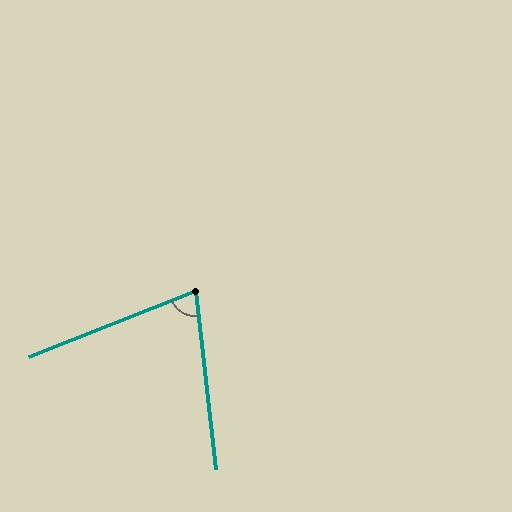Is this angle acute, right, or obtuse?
It is acute.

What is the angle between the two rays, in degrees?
Approximately 75 degrees.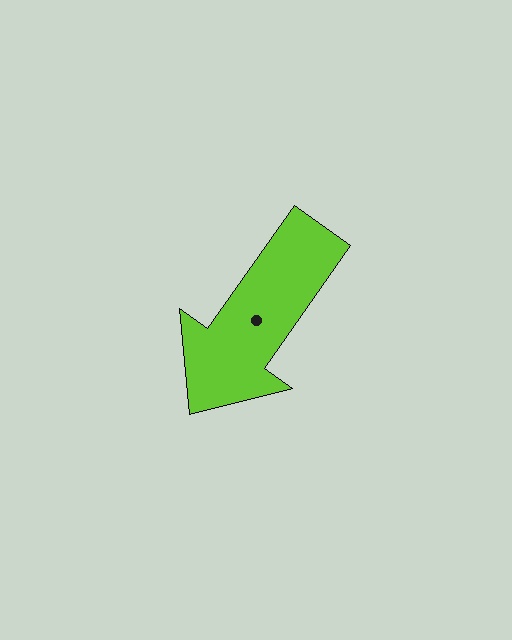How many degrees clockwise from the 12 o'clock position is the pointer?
Approximately 215 degrees.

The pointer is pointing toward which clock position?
Roughly 7 o'clock.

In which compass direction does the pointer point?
Southwest.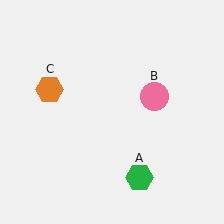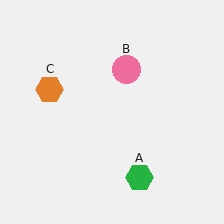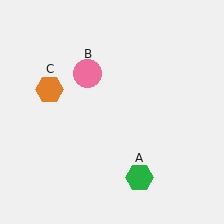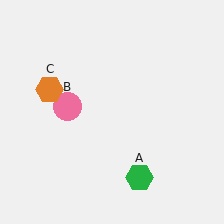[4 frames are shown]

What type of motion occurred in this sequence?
The pink circle (object B) rotated counterclockwise around the center of the scene.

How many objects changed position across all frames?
1 object changed position: pink circle (object B).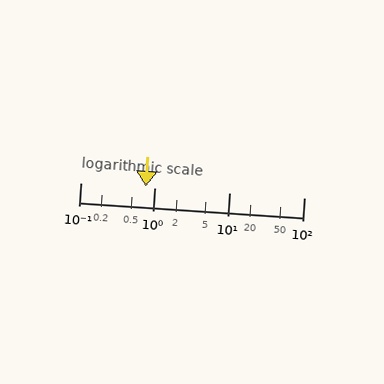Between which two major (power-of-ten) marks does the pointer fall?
The pointer is between 0.1 and 1.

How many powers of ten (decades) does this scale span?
The scale spans 3 decades, from 0.1 to 100.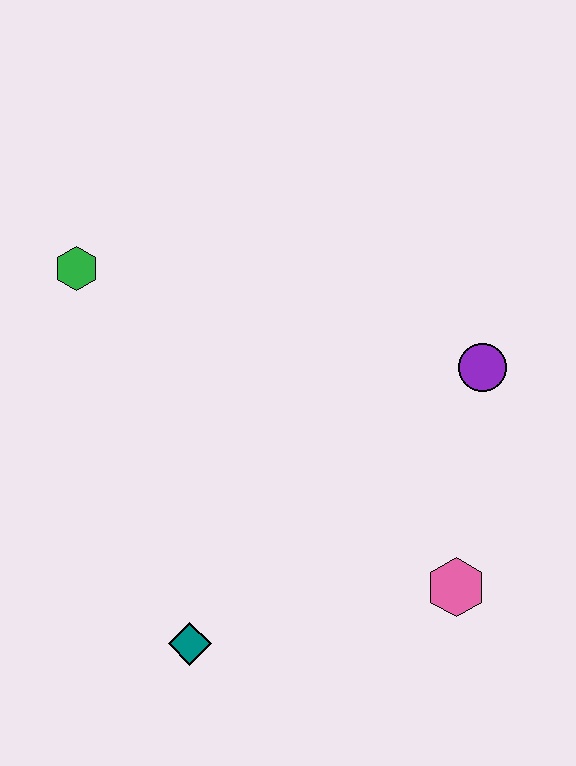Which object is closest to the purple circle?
The pink hexagon is closest to the purple circle.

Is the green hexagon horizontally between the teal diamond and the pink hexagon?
No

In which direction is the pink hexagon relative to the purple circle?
The pink hexagon is below the purple circle.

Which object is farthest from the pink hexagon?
The green hexagon is farthest from the pink hexagon.